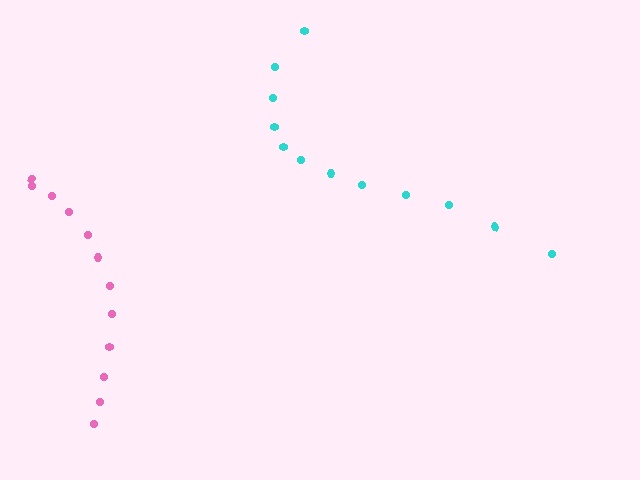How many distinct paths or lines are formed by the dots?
There are 2 distinct paths.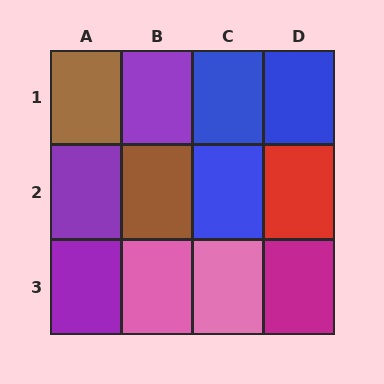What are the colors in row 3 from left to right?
Purple, pink, pink, magenta.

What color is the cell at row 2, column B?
Brown.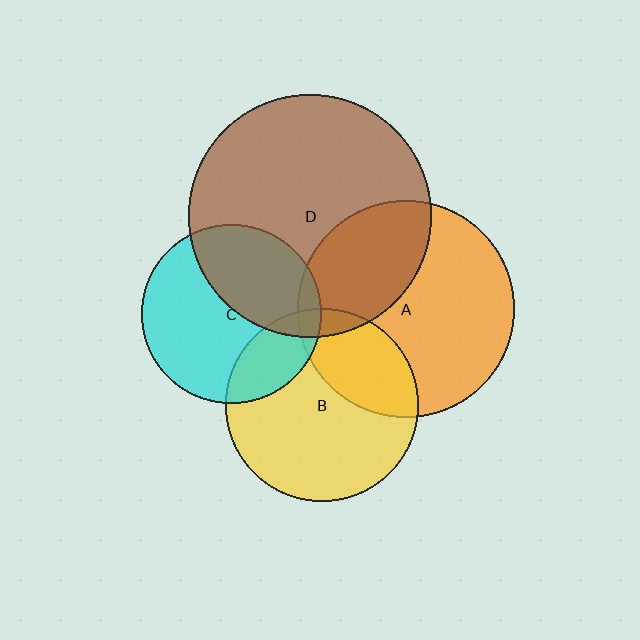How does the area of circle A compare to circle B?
Approximately 1.3 times.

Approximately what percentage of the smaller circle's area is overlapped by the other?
Approximately 40%.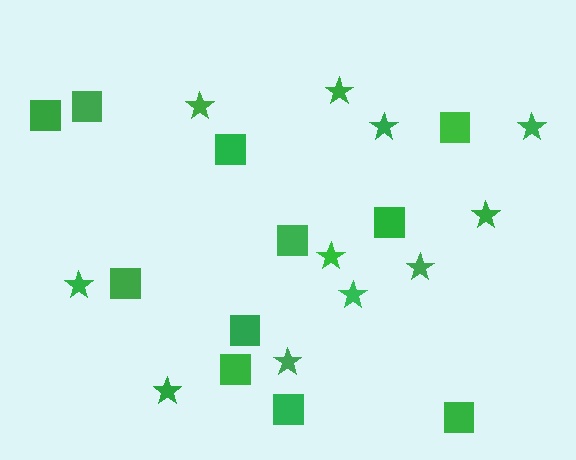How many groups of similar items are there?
There are 2 groups: one group of squares (11) and one group of stars (11).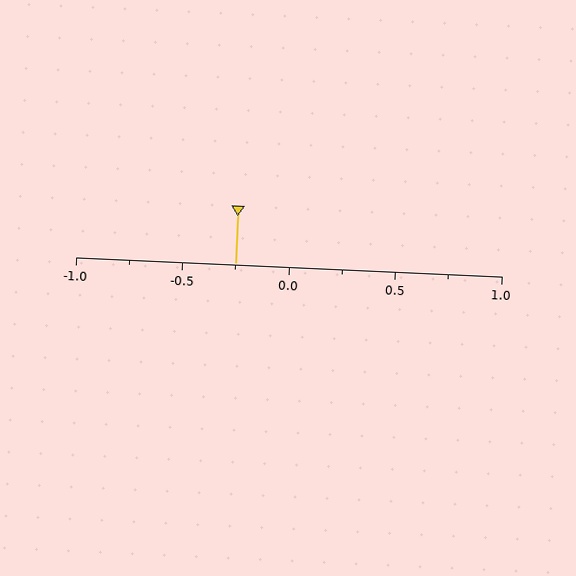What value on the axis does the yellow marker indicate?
The marker indicates approximately -0.25.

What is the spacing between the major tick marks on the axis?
The major ticks are spaced 0.5 apart.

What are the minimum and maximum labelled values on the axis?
The axis runs from -1.0 to 1.0.